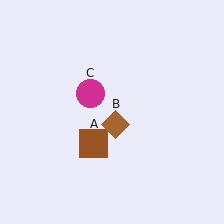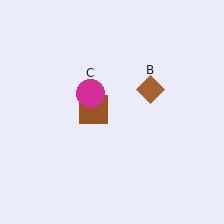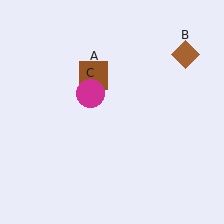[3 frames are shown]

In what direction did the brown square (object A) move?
The brown square (object A) moved up.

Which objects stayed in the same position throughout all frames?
Magenta circle (object C) remained stationary.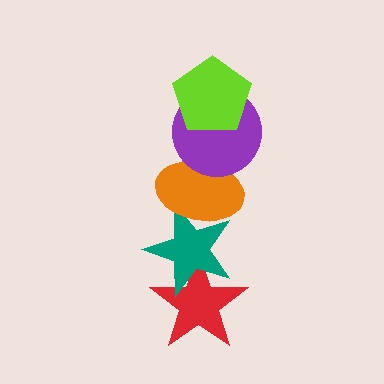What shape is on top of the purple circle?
The lime pentagon is on top of the purple circle.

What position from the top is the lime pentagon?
The lime pentagon is 1st from the top.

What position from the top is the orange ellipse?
The orange ellipse is 3rd from the top.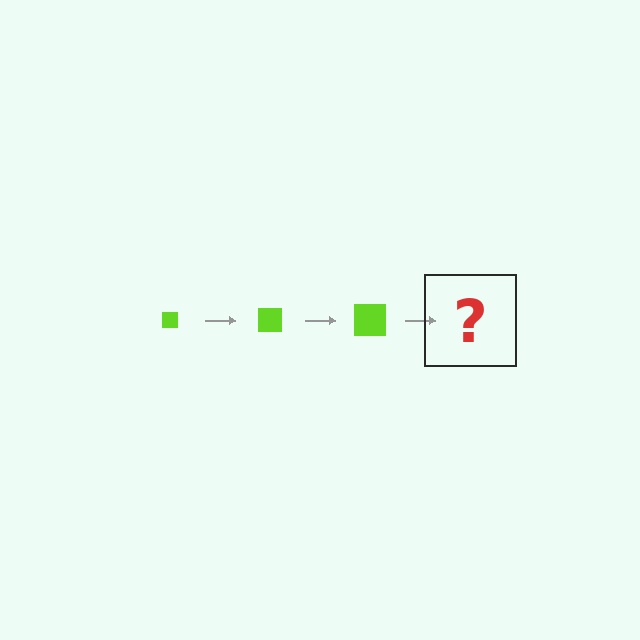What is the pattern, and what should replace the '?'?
The pattern is that the square gets progressively larger each step. The '?' should be a lime square, larger than the previous one.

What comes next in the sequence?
The next element should be a lime square, larger than the previous one.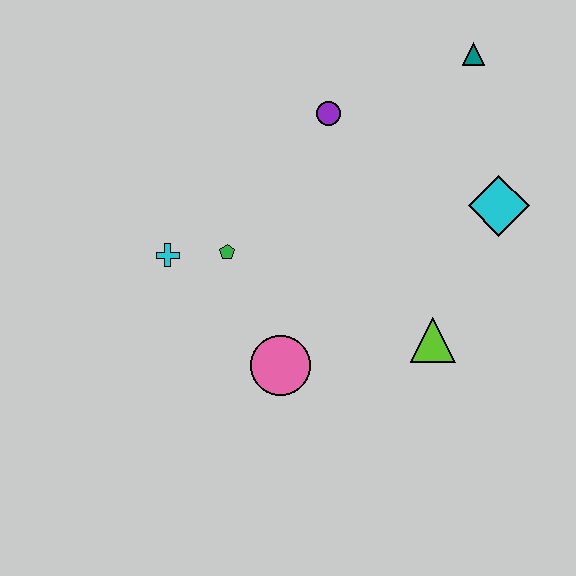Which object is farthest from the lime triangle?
The teal triangle is farthest from the lime triangle.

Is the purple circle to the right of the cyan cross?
Yes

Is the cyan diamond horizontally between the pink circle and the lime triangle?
No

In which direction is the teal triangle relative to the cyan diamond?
The teal triangle is above the cyan diamond.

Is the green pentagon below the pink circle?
No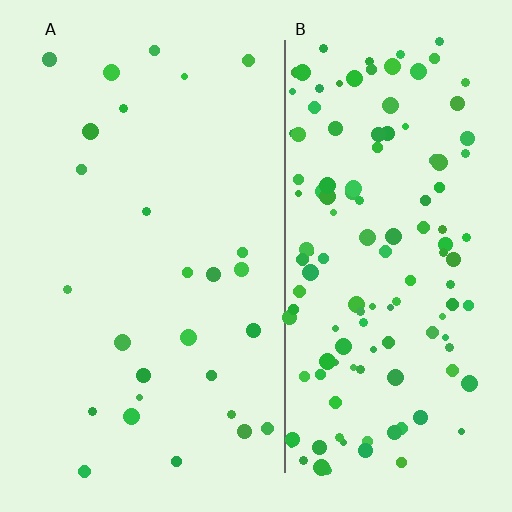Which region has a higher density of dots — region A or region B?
B (the right).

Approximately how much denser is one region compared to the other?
Approximately 4.9× — region B over region A.